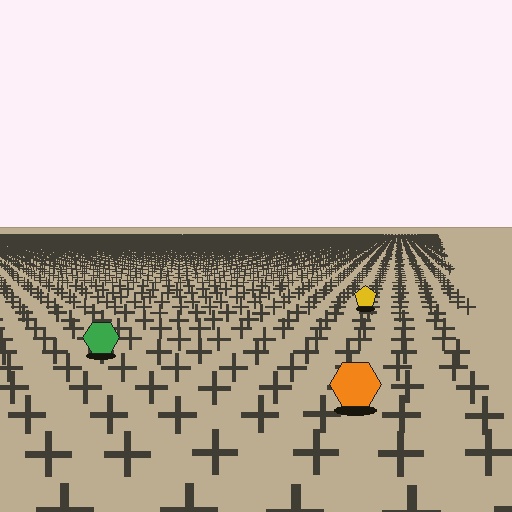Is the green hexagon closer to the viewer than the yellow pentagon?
Yes. The green hexagon is closer — you can tell from the texture gradient: the ground texture is coarser near it.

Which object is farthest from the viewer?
The yellow pentagon is farthest from the viewer. It appears smaller and the ground texture around it is denser.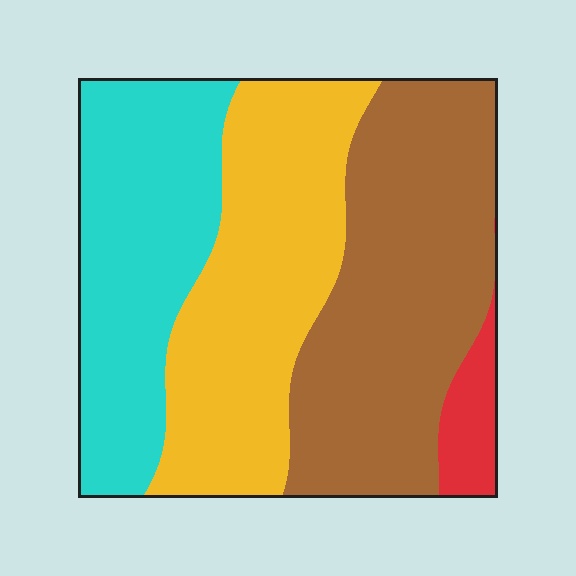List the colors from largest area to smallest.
From largest to smallest: brown, yellow, cyan, red.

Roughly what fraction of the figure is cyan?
Cyan covers roughly 25% of the figure.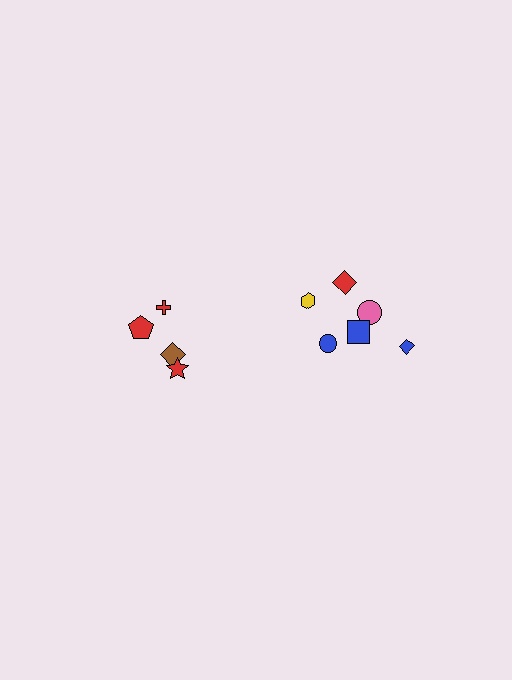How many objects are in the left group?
There are 4 objects.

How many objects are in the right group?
There are 6 objects.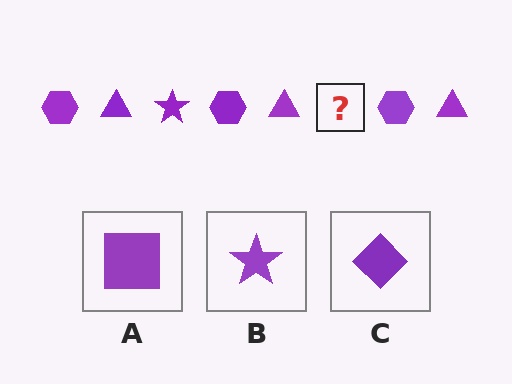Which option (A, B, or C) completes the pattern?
B.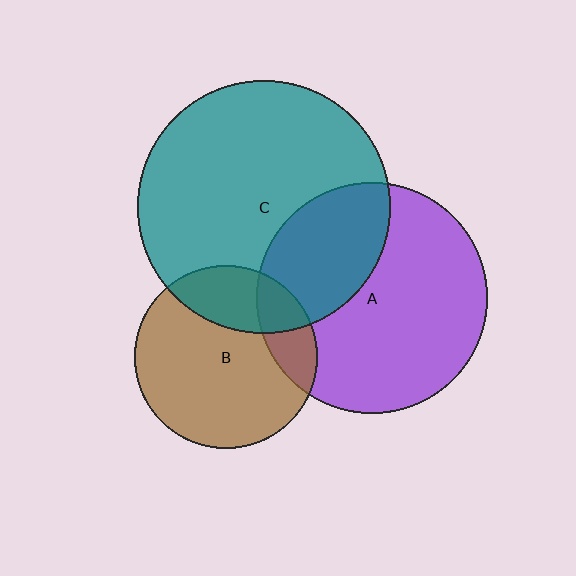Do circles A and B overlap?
Yes.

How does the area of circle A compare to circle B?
Approximately 1.6 times.